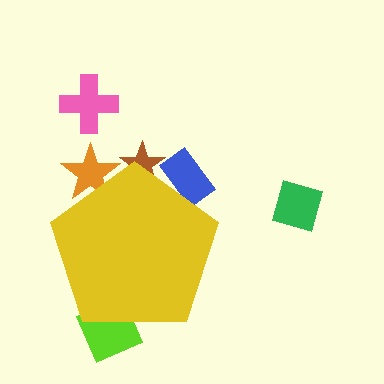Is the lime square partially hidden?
Yes, the lime square is partially hidden behind the yellow pentagon.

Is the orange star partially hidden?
Yes, the orange star is partially hidden behind the yellow pentagon.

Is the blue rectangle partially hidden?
Yes, the blue rectangle is partially hidden behind the yellow pentagon.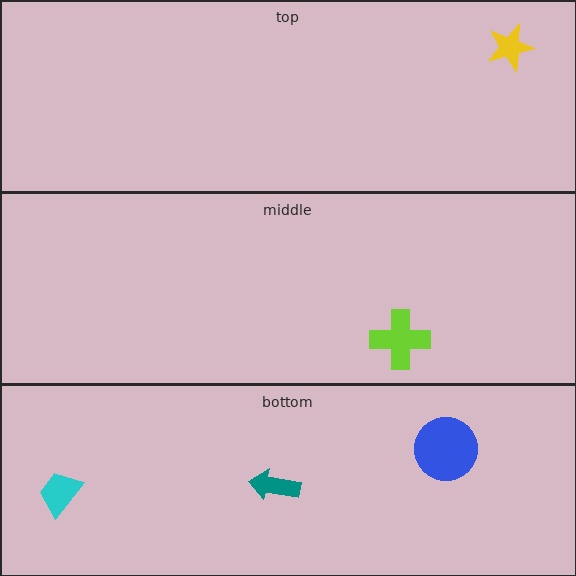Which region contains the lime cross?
The middle region.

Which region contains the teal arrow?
The bottom region.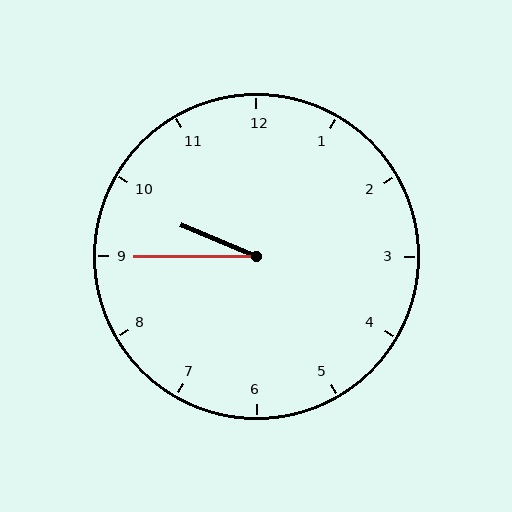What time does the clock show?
9:45.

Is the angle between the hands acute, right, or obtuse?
It is acute.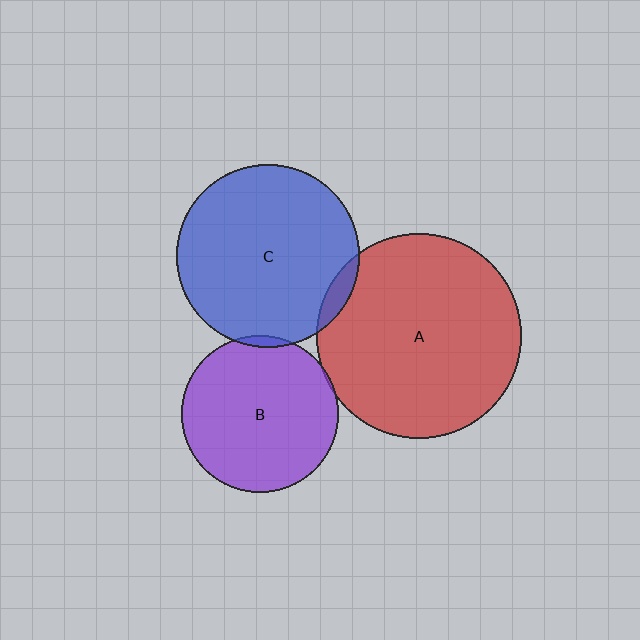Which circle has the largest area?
Circle A (red).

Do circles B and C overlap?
Yes.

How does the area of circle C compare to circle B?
Approximately 1.4 times.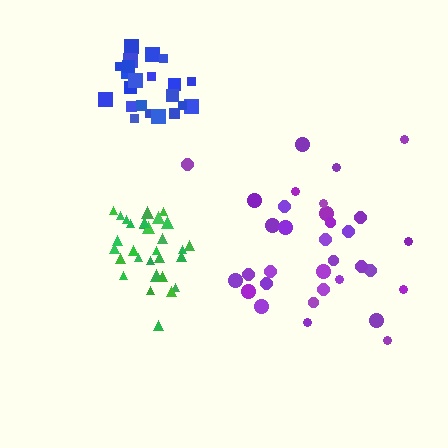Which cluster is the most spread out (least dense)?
Purple.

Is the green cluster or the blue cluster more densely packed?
Green.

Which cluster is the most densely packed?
Green.